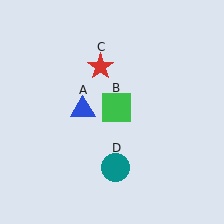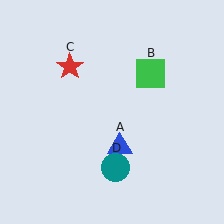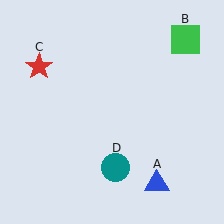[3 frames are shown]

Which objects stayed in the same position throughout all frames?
Teal circle (object D) remained stationary.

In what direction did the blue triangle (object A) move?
The blue triangle (object A) moved down and to the right.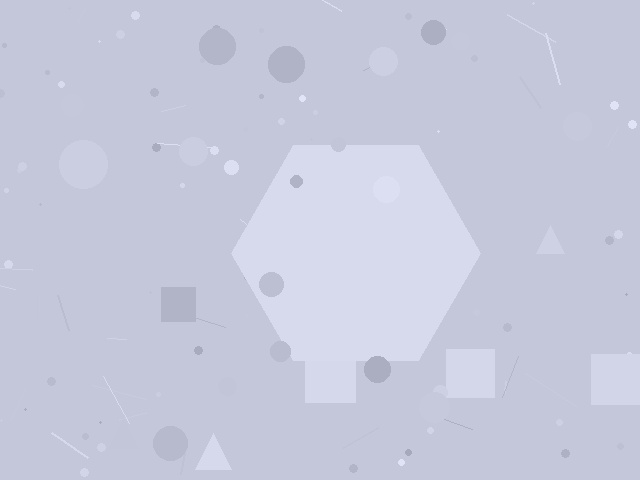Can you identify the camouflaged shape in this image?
The camouflaged shape is a hexagon.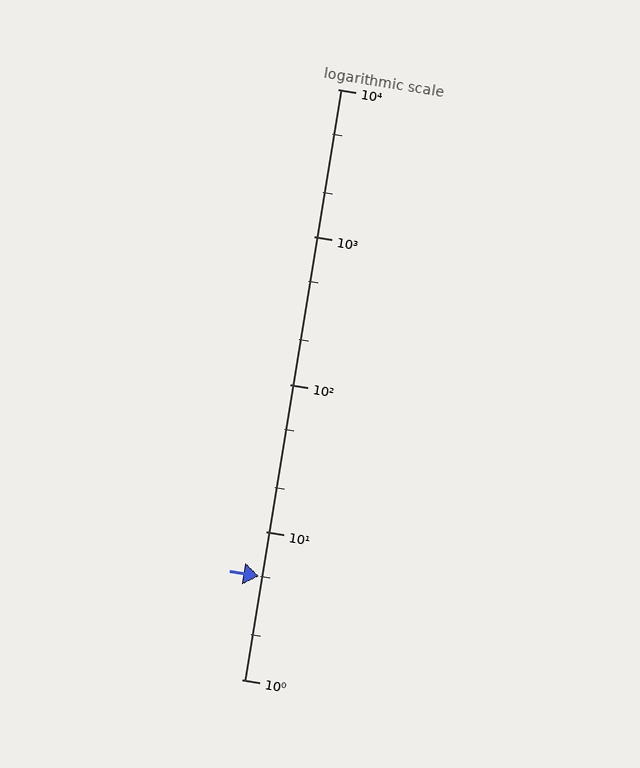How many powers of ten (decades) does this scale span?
The scale spans 4 decades, from 1 to 10000.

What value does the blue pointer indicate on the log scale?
The pointer indicates approximately 5.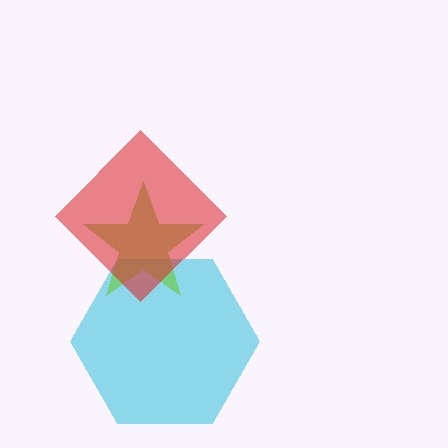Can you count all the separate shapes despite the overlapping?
Yes, there are 3 separate shapes.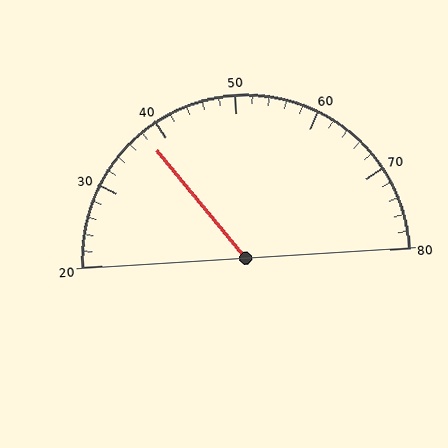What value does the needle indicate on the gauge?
The needle indicates approximately 38.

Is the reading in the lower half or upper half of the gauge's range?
The reading is in the lower half of the range (20 to 80).